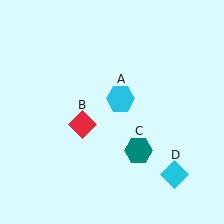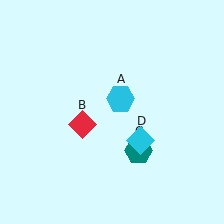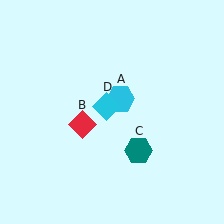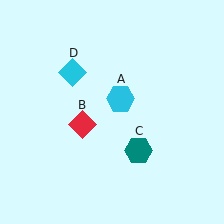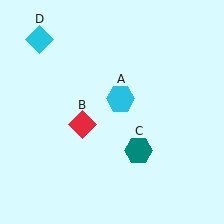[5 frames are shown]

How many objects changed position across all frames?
1 object changed position: cyan diamond (object D).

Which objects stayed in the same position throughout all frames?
Cyan hexagon (object A) and red diamond (object B) and teal hexagon (object C) remained stationary.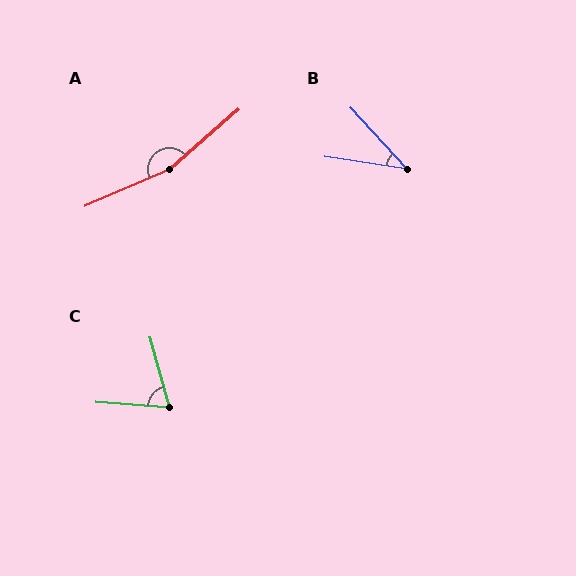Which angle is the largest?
A, at approximately 162 degrees.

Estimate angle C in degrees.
Approximately 70 degrees.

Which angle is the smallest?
B, at approximately 39 degrees.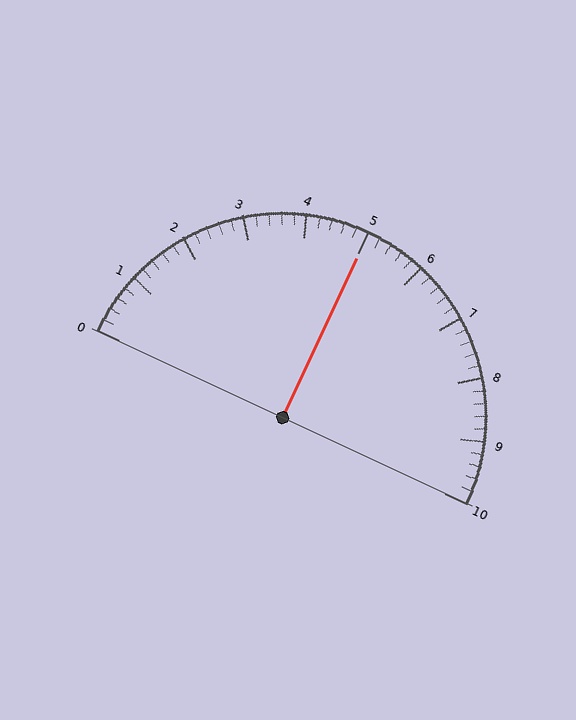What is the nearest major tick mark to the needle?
The nearest major tick mark is 5.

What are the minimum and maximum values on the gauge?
The gauge ranges from 0 to 10.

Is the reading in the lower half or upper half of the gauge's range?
The reading is in the upper half of the range (0 to 10).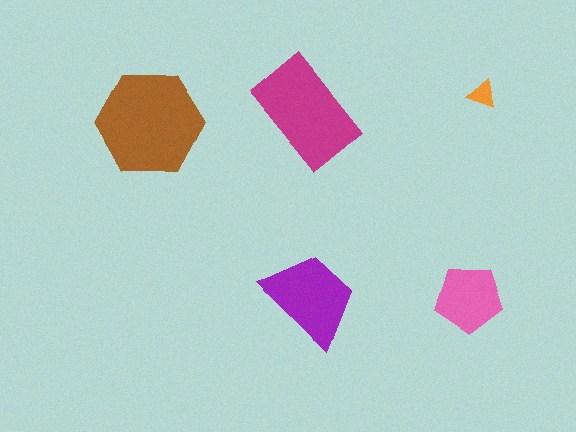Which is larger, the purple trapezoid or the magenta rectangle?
The magenta rectangle.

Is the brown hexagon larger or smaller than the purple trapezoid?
Larger.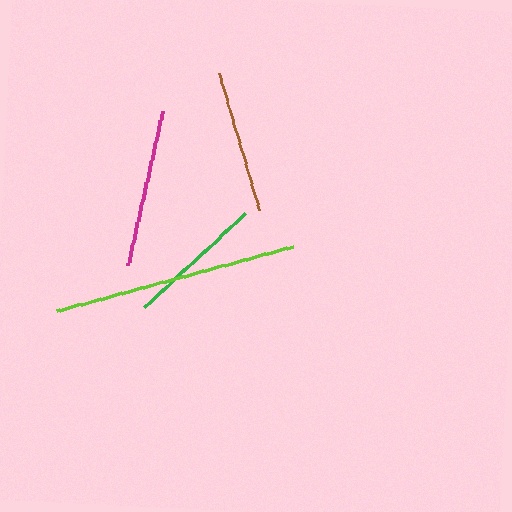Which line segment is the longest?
The lime line is the longest at approximately 245 pixels.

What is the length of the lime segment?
The lime segment is approximately 245 pixels long.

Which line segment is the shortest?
The green line is the shortest at approximately 138 pixels.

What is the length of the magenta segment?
The magenta segment is approximately 157 pixels long.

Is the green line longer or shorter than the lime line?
The lime line is longer than the green line.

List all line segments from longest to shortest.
From longest to shortest: lime, magenta, brown, green.